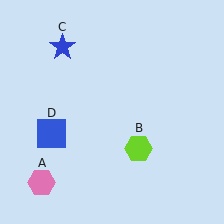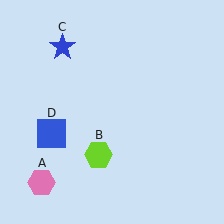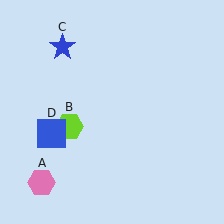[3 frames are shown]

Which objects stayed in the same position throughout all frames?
Pink hexagon (object A) and blue star (object C) and blue square (object D) remained stationary.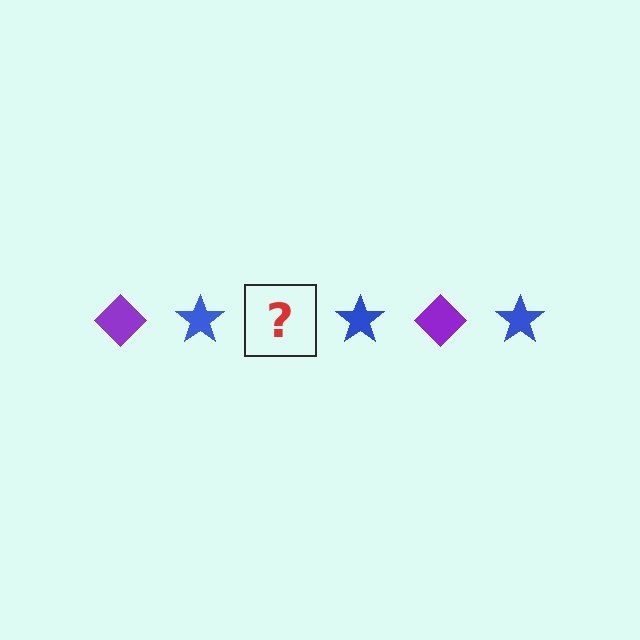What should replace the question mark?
The question mark should be replaced with a purple diamond.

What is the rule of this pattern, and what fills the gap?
The rule is that the pattern alternates between purple diamond and blue star. The gap should be filled with a purple diamond.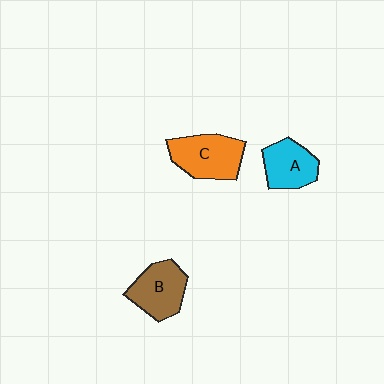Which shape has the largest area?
Shape C (orange).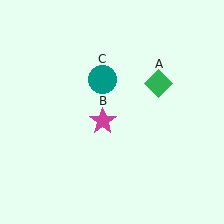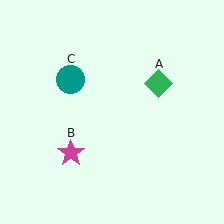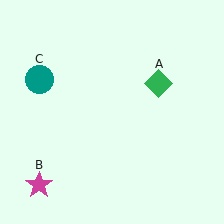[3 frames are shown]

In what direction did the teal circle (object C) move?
The teal circle (object C) moved left.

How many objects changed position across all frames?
2 objects changed position: magenta star (object B), teal circle (object C).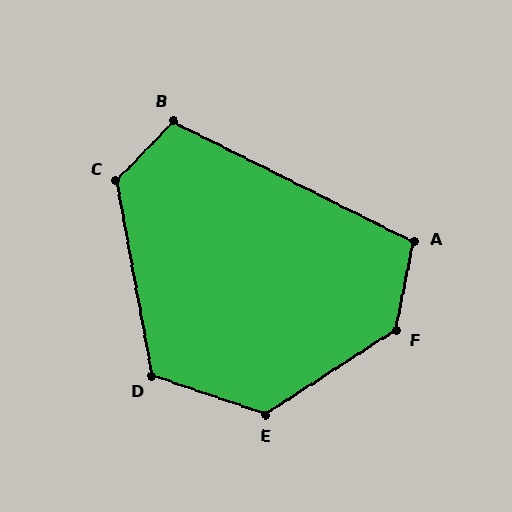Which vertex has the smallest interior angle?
A, at approximately 105 degrees.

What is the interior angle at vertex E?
Approximately 128 degrees (obtuse).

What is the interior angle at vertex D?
Approximately 119 degrees (obtuse).